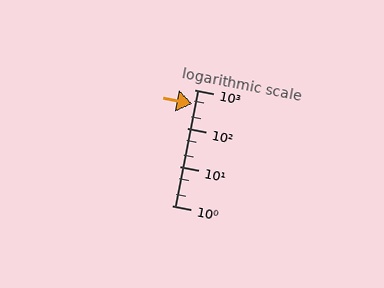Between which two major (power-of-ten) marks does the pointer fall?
The pointer is between 100 and 1000.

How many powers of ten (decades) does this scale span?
The scale spans 3 decades, from 1 to 1000.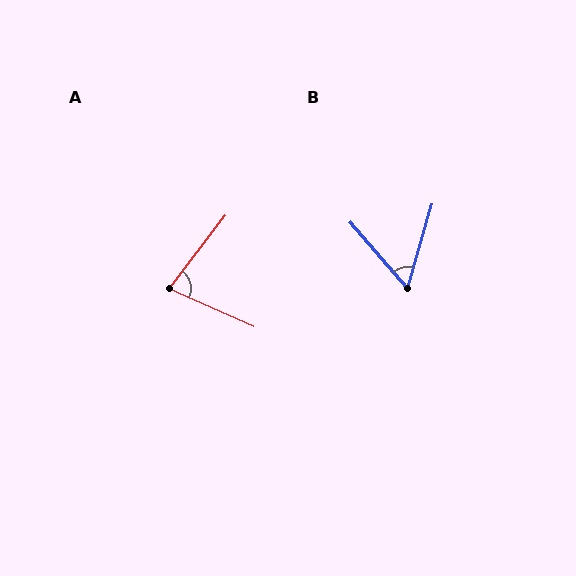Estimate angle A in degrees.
Approximately 76 degrees.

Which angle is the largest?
A, at approximately 76 degrees.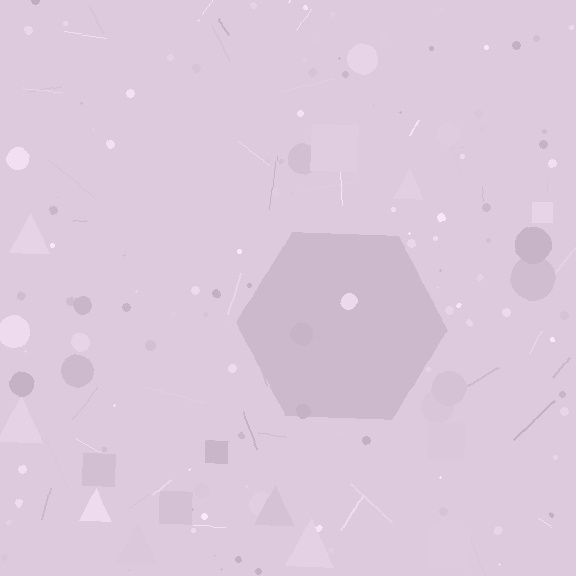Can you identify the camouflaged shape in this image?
The camouflaged shape is a hexagon.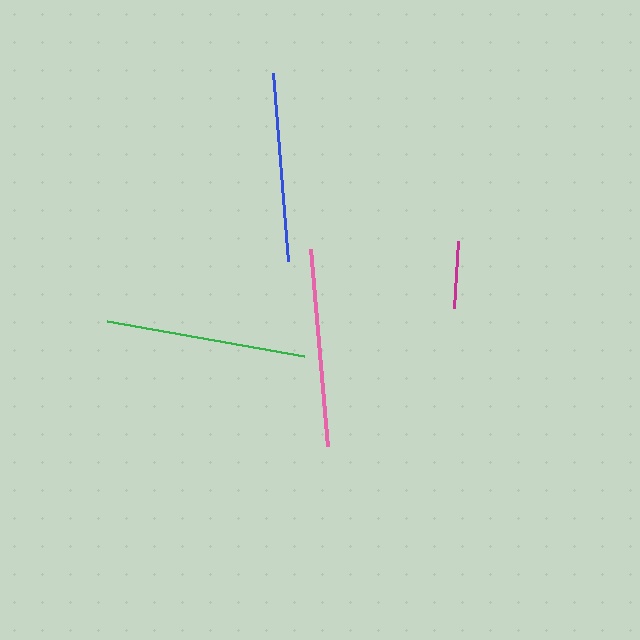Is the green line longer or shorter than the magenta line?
The green line is longer than the magenta line.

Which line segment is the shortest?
The magenta line is the shortest at approximately 67 pixels.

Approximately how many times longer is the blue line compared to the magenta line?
The blue line is approximately 2.8 times the length of the magenta line.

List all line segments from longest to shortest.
From longest to shortest: green, pink, blue, magenta.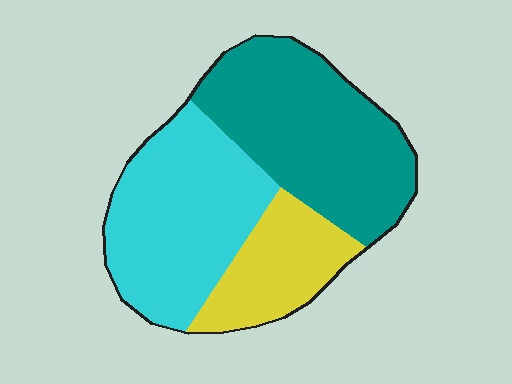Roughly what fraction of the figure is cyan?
Cyan takes up between a quarter and a half of the figure.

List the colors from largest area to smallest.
From largest to smallest: teal, cyan, yellow.